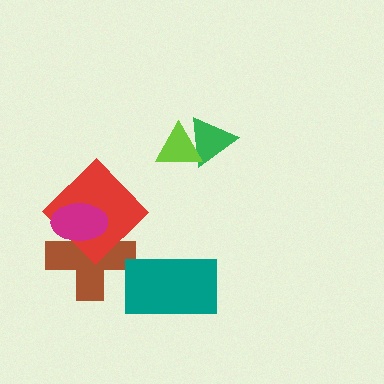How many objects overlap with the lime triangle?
1 object overlaps with the lime triangle.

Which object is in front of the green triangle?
The lime triangle is in front of the green triangle.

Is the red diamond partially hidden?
Yes, it is partially covered by another shape.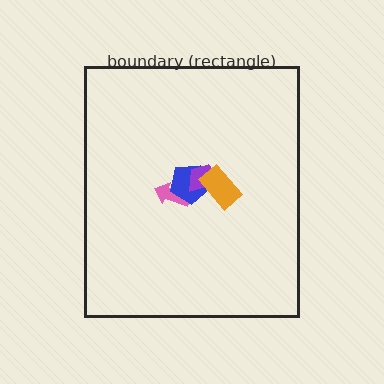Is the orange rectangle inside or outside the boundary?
Inside.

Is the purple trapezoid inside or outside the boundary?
Inside.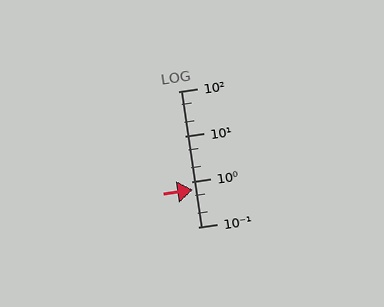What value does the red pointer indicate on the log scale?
The pointer indicates approximately 0.67.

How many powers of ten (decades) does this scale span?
The scale spans 3 decades, from 0.1 to 100.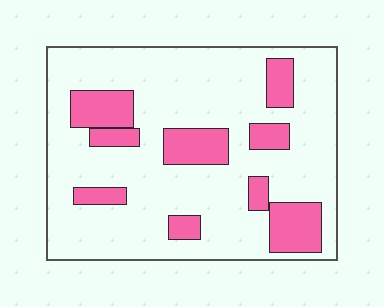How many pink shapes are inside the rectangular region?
9.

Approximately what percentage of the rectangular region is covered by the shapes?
Approximately 20%.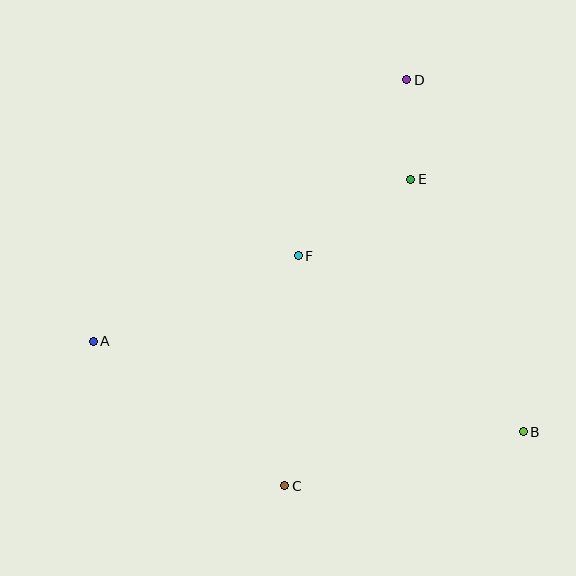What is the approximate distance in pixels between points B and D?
The distance between B and D is approximately 371 pixels.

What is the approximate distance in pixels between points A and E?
The distance between A and E is approximately 356 pixels.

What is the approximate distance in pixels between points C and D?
The distance between C and D is approximately 424 pixels.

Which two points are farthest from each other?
Points A and B are farthest from each other.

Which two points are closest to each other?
Points D and E are closest to each other.